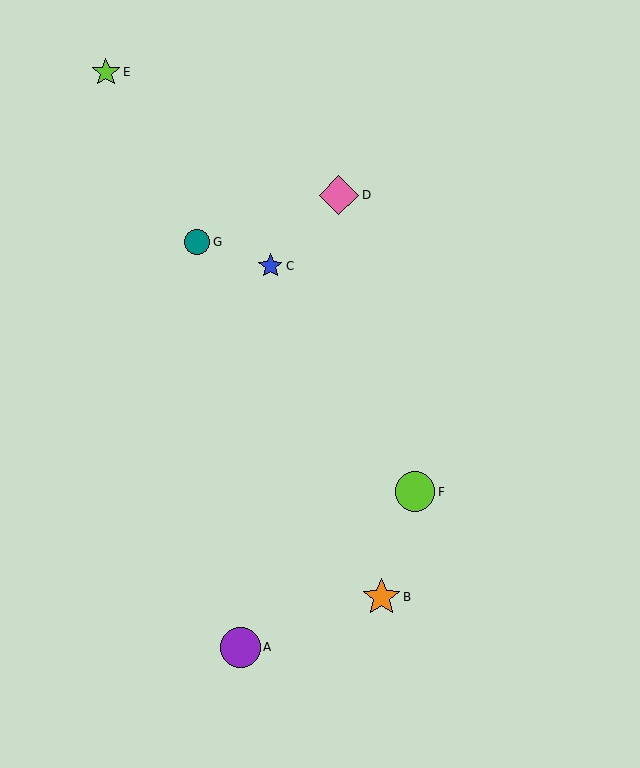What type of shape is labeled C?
Shape C is a blue star.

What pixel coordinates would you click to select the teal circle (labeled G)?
Click at (197, 242) to select the teal circle G.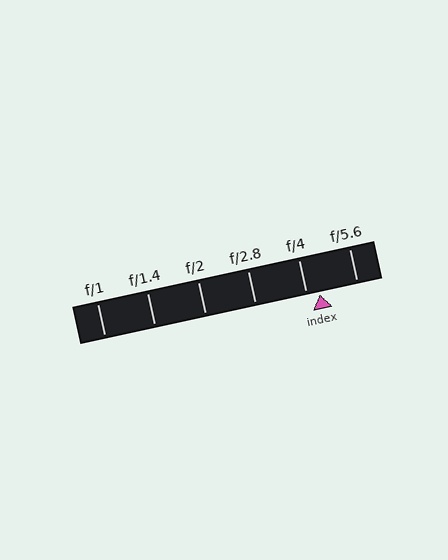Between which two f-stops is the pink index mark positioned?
The index mark is between f/4 and f/5.6.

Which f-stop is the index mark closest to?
The index mark is closest to f/4.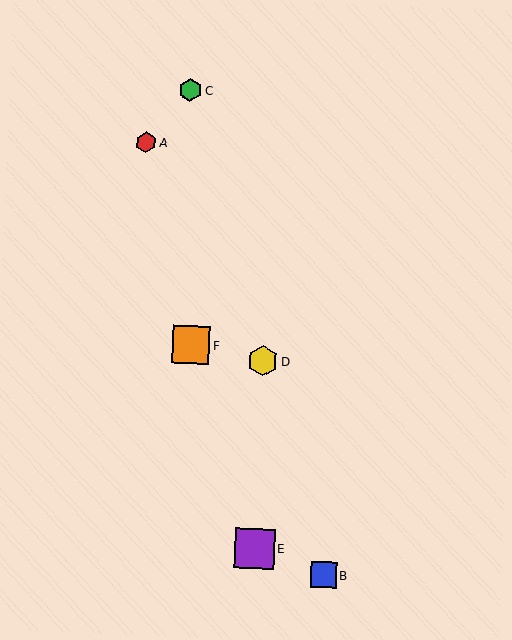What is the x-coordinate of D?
Object D is at x≈263.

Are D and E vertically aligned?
Yes, both are at x≈263.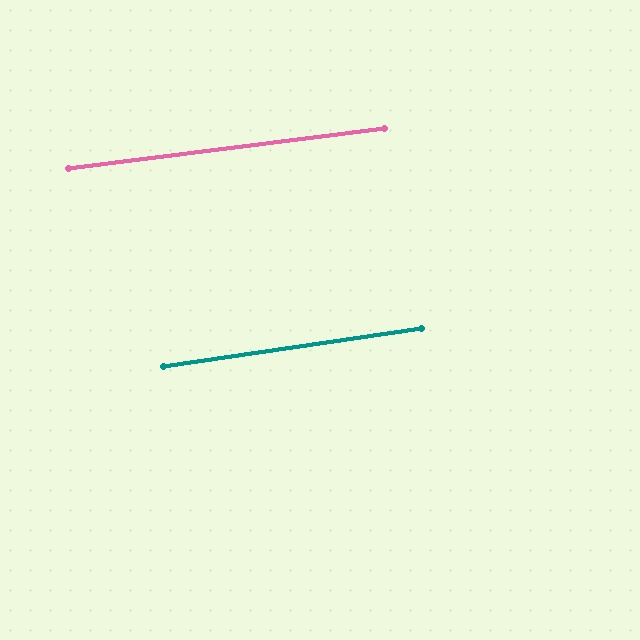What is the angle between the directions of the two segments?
Approximately 1 degree.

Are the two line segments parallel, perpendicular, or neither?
Parallel — their directions differ by only 1.0°.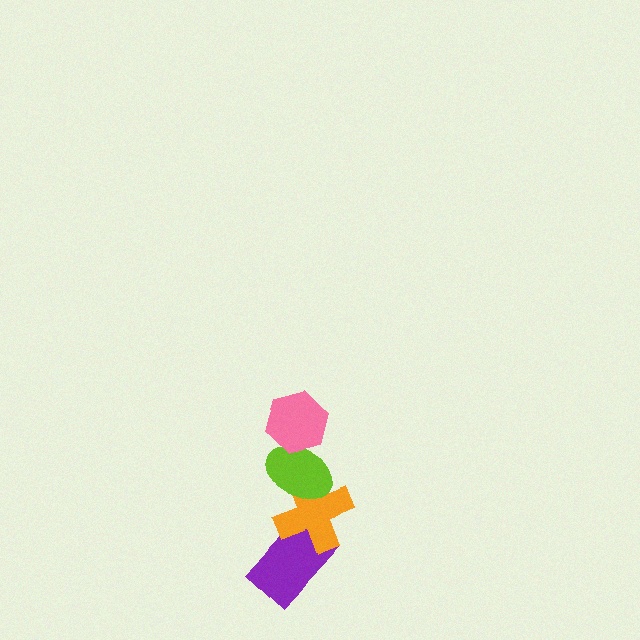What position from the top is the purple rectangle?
The purple rectangle is 4th from the top.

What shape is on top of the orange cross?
The lime ellipse is on top of the orange cross.